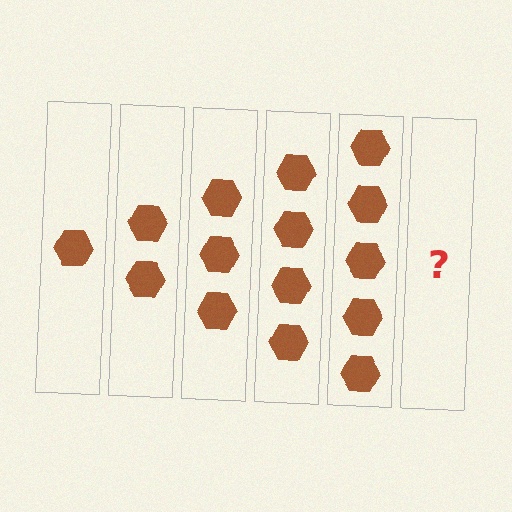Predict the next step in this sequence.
The next step is 6 hexagons.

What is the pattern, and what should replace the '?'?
The pattern is that each step adds one more hexagon. The '?' should be 6 hexagons.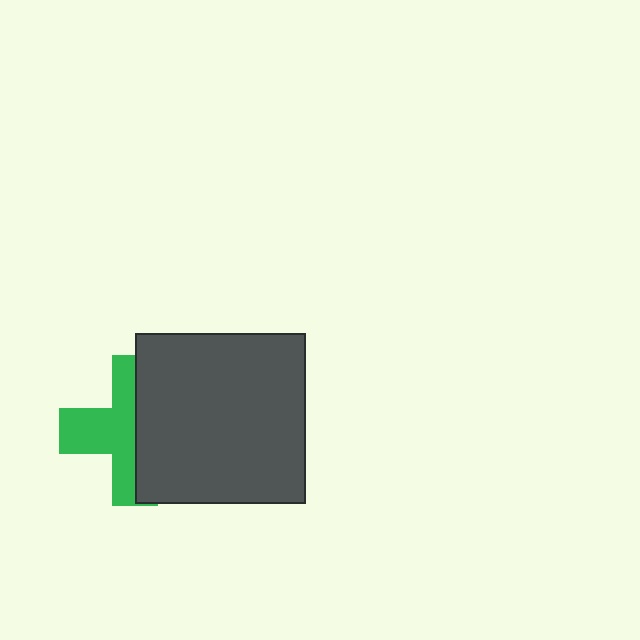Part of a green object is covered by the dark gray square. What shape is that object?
It is a cross.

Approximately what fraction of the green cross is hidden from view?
Roughly 49% of the green cross is hidden behind the dark gray square.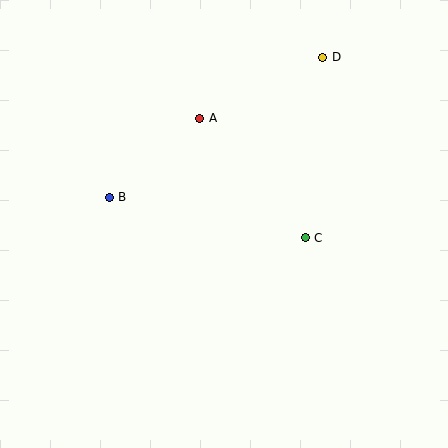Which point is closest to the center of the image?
Point C at (305, 238) is closest to the center.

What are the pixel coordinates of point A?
Point A is at (200, 118).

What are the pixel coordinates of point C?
Point C is at (305, 238).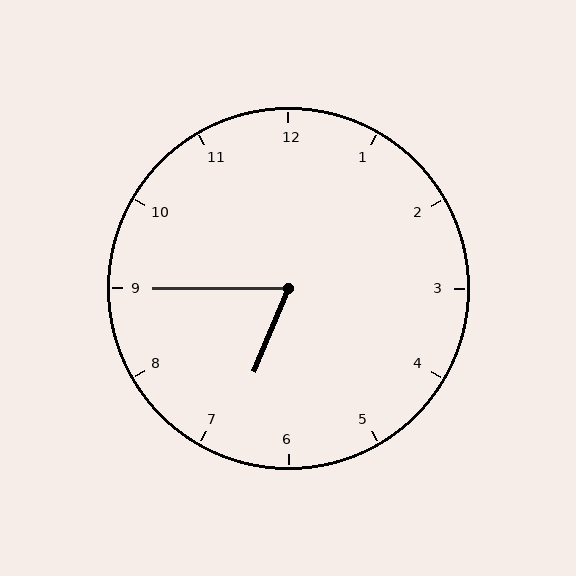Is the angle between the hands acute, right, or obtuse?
It is acute.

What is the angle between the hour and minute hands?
Approximately 68 degrees.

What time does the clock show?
6:45.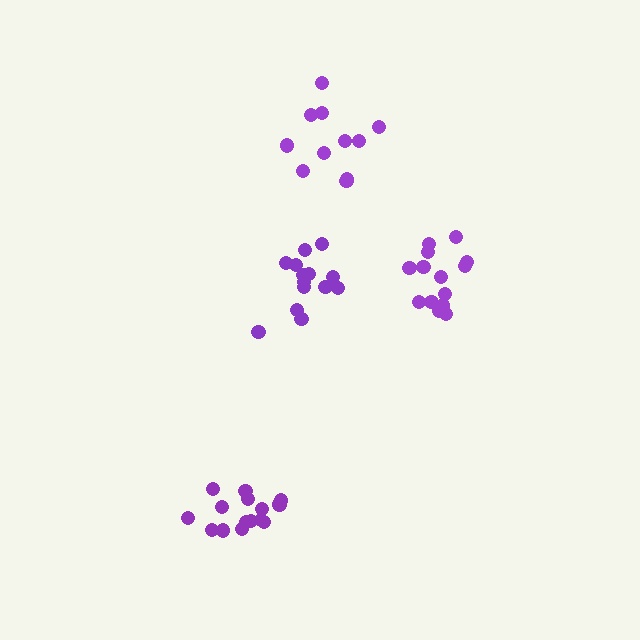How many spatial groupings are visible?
There are 4 spatial groupings.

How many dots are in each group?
Group 1: 15 dots, Group 2: 14 dots, Group 3: 14 dots, Group 4: 11 dots (54 total).